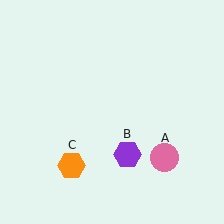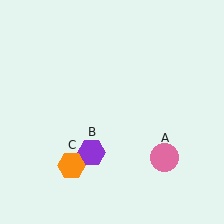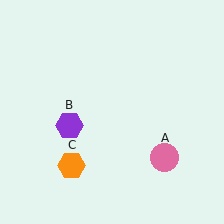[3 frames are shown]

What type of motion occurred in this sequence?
The purple hexagon (object B) rotated clockwise around the center of the scene.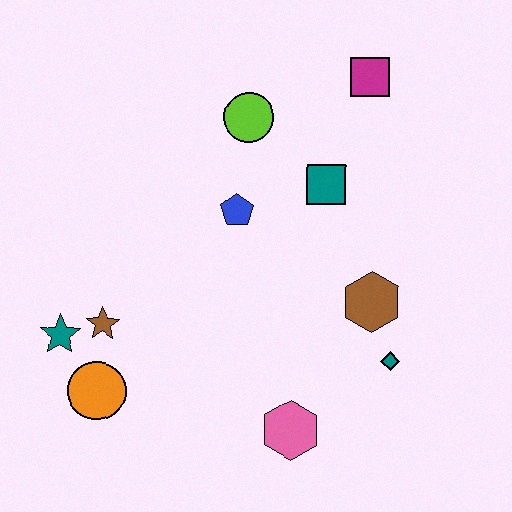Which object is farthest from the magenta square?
The orange circle is farthest from the magenta square.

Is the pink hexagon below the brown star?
Yes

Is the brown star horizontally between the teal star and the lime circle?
Yes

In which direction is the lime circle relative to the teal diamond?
The lime circle is above the teal diamond.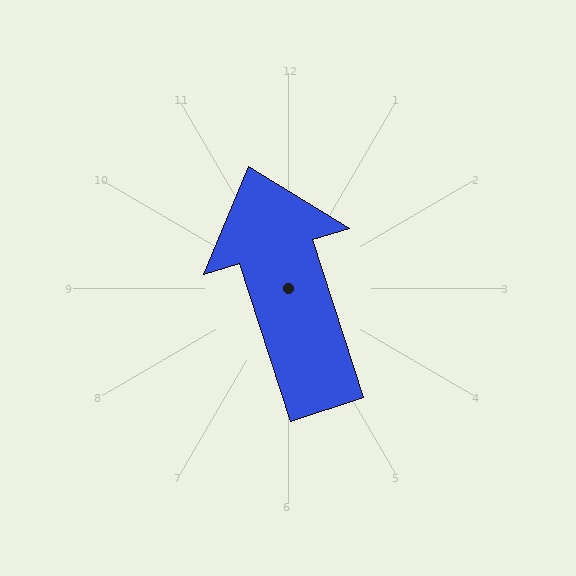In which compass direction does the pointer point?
North.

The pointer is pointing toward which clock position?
Roughly 11 o'clock.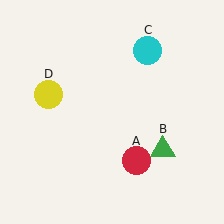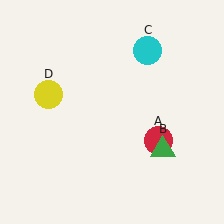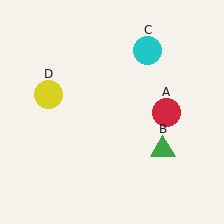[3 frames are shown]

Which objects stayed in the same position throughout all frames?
Green triangle (object B) and cyan circle (object C) and yellow circle (object D) remained stationary.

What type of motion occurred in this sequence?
The red circle (object A) rotated counterclockwise around the center of the scene.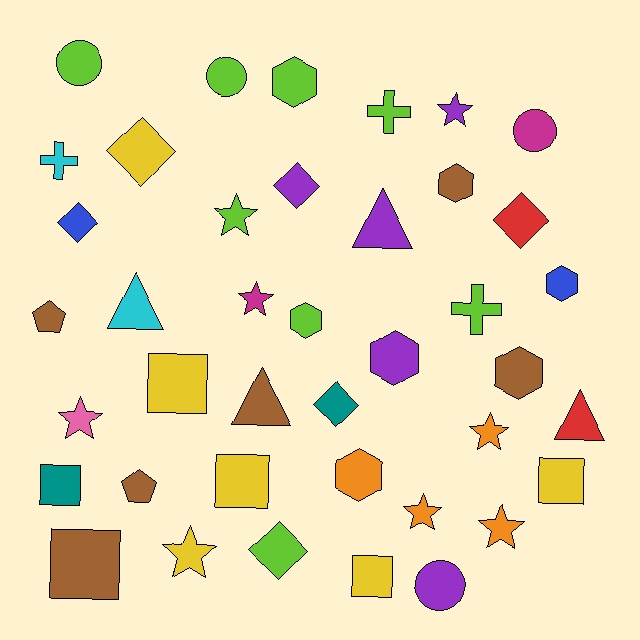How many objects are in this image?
There are 40 objects.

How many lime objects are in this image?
There are 8 lime objects.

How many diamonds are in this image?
There are 6 diamonds.